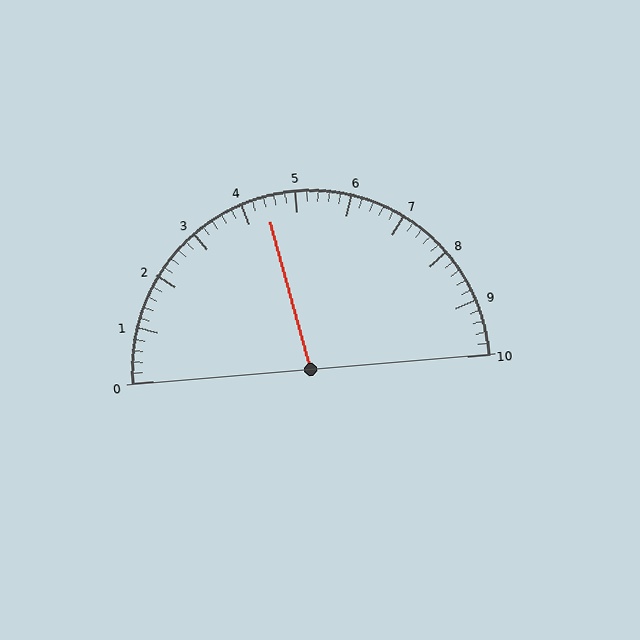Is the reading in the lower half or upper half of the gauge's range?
The reading is in the lower half of the range (0 to 10).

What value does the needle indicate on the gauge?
The needle indicates approximately 4.4.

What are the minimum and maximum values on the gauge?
The gauge ranges from 0 to 10.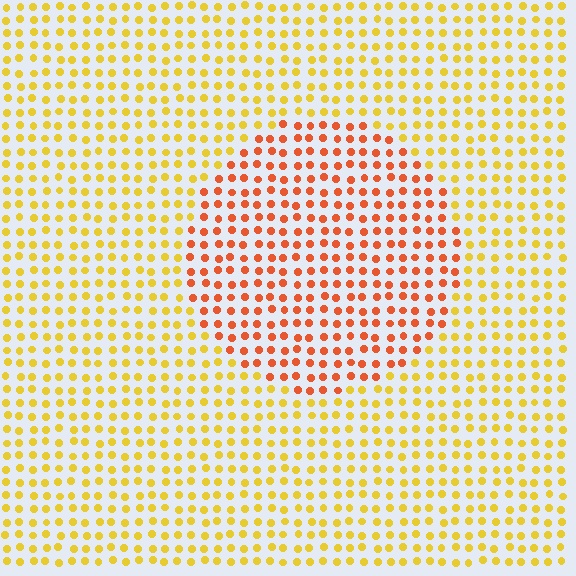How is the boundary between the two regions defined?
The boundary is defined purely by a slight shift in hue (about 38 degrees). Spacing, size, and orientation are identical on both sides.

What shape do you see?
I see a circle.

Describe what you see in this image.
The image is filled with small yellow elements in a uniform arrangement. A circle-shaped region is visible where the elements are tinted to a slightly different hue, forming a subtle color boundary.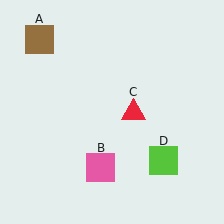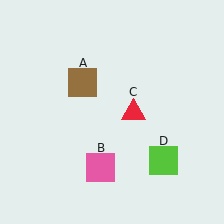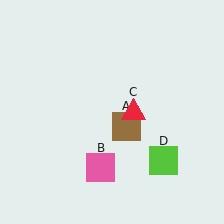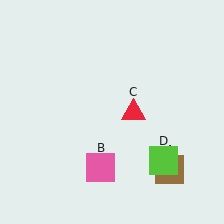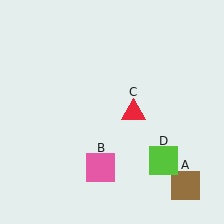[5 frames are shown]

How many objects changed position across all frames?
1 object changed position: brown square (object A).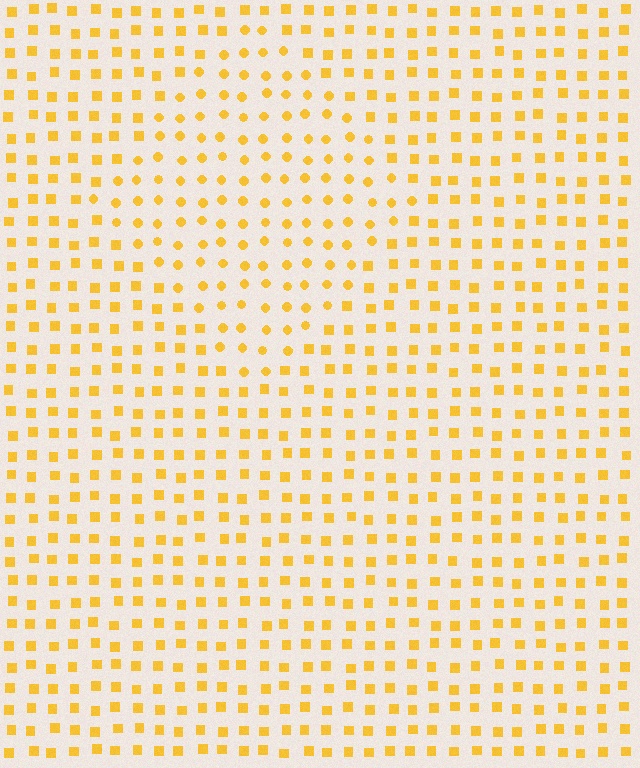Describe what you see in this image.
The image is filled with small yellow elements arranged in a uniform grid. A diamond-shaped region contains circles, while the surrounding area contains squares. The boundary is defined purely by the change in element shape.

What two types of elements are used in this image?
The image uses circles inside the diamond region and squares outside it.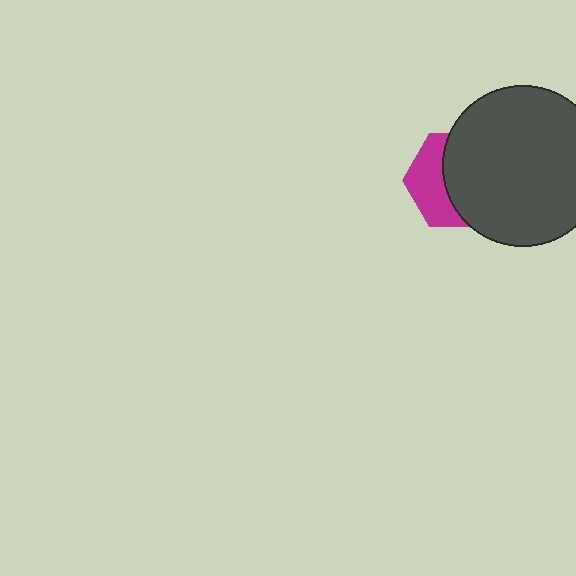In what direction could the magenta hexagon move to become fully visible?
The magenta hexagon could move left. That would shift it out from behind the dark gray circle entirely.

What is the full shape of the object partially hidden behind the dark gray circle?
The partially hidden object is a magenta hexagon.